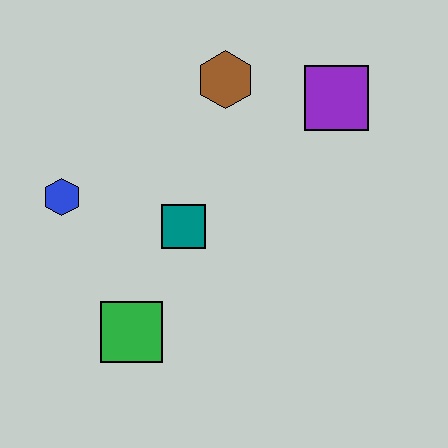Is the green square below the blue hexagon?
Yes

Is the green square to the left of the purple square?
Yes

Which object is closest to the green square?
The teal square is closest to the green square.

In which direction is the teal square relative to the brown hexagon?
The teal square is below the brown hexagon.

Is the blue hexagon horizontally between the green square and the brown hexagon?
No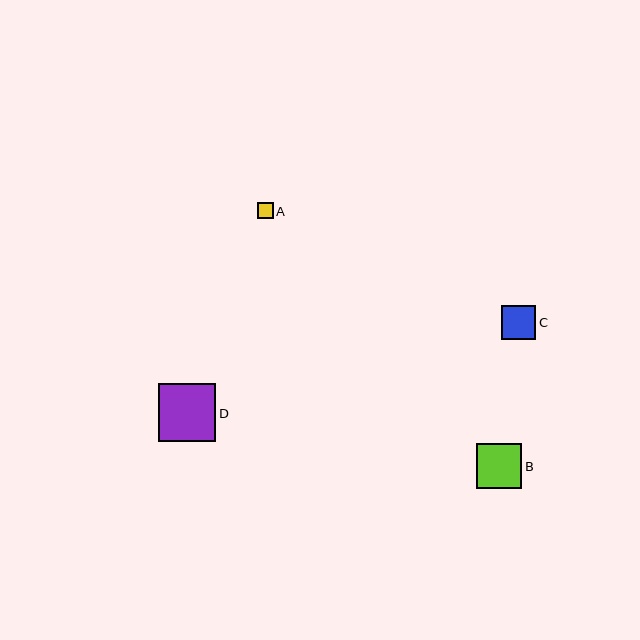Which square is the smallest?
Square A is the smallest with a size of approximately 16 pixels.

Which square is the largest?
Square D is the largest with a size of approximately 58 pixels.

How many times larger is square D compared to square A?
Square D is approximately 3.6 times the size of square A.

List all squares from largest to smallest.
From largest to smallest: D, B, C, A.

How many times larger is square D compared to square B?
Square D is approximately 1.3 times the size of square B.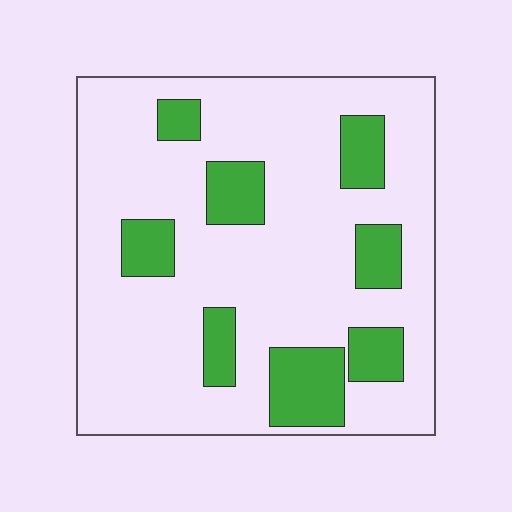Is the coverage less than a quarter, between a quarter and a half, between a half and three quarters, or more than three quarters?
Less than a quarter.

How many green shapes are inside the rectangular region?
8.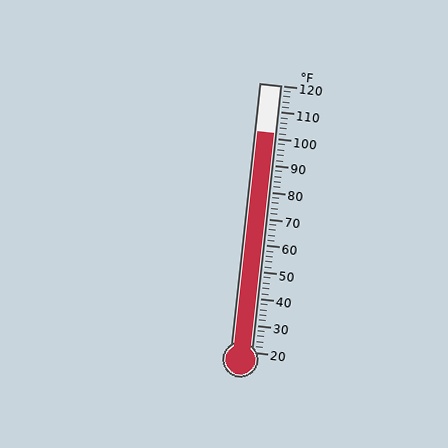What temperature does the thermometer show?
The thermometer shows approximately 102°F.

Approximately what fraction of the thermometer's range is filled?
The thermometer is filled to approximately 80% of its range.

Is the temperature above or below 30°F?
The temperature is above 30°F.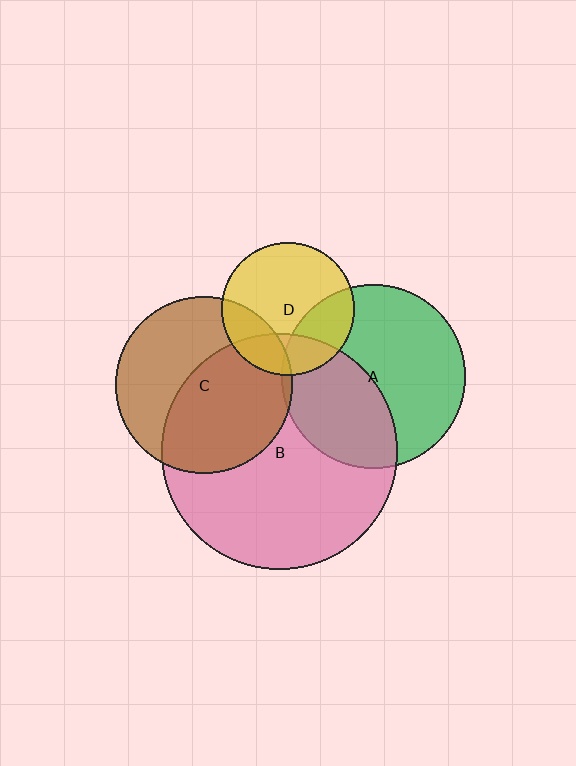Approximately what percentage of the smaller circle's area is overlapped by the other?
Approximately 40%.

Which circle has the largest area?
Circle B (pink).